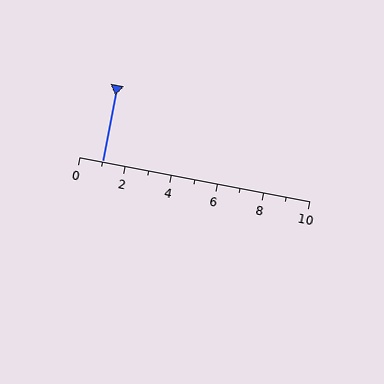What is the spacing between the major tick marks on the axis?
The major ticks are spaced 2 apart.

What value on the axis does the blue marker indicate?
The marker indicates approximately 1.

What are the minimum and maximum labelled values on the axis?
The axis runs from 0 to 10.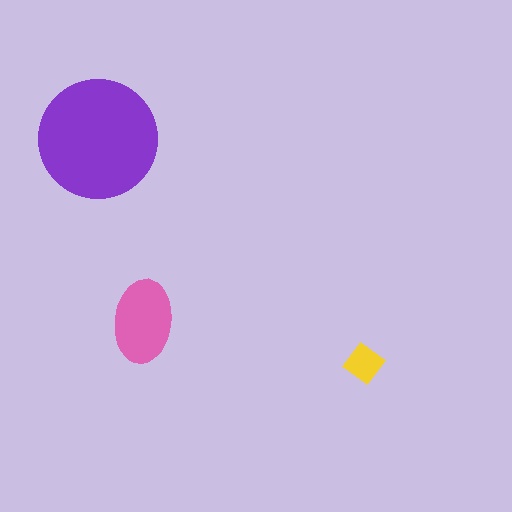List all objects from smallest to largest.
The yellow diamond, the pink ellipse, the purple circle.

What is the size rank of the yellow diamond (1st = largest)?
3rd.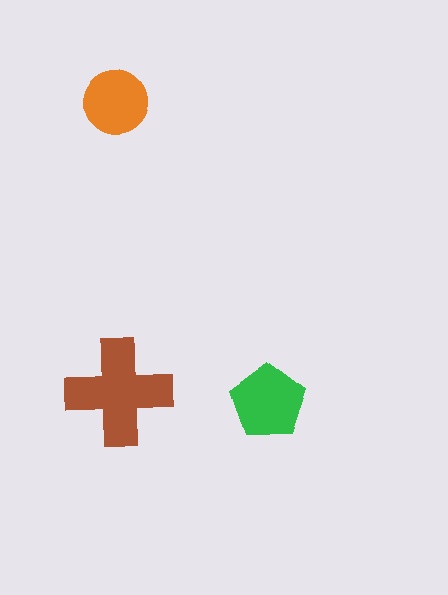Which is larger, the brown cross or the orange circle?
The brown cross.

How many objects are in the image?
There are 3 objects in the image.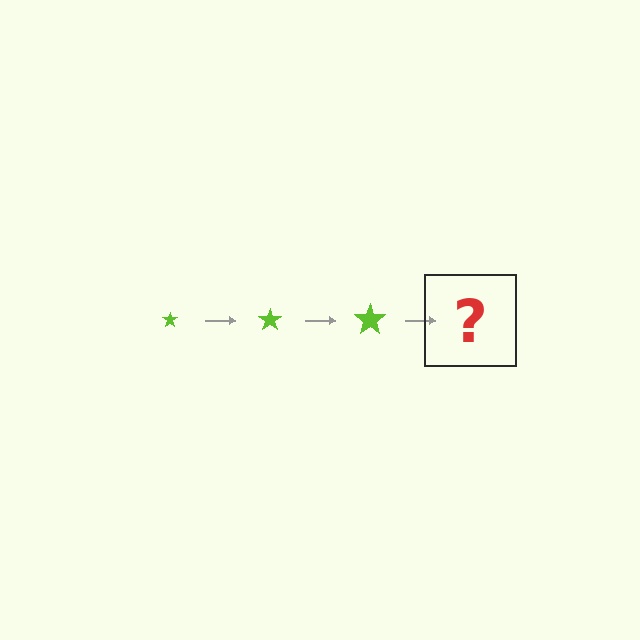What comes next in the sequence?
The next element should be a lime star, larger than the previous one.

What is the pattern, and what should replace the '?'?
The pattern is that the star gets progressively larger each step. The '?' should be a lime star, larger than the previous one.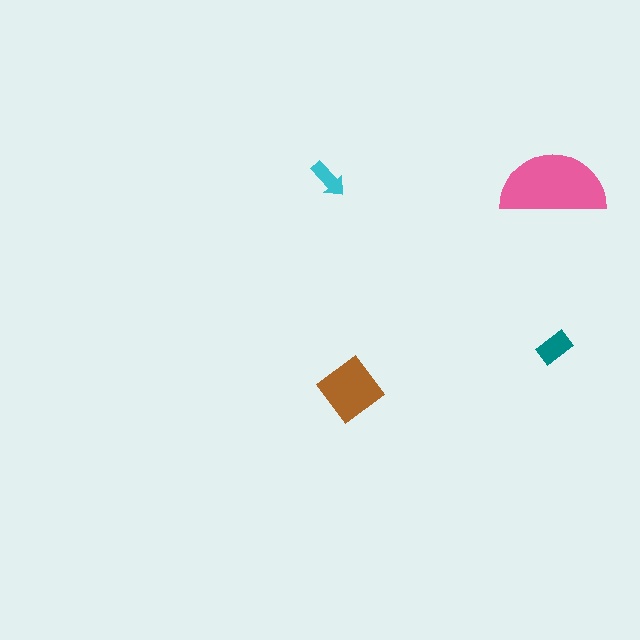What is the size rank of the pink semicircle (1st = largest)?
1st.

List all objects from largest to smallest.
The pink semicircle, the brown diamond, the teal rectangle, the cyan arrow.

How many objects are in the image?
There are 4 objects in the image.